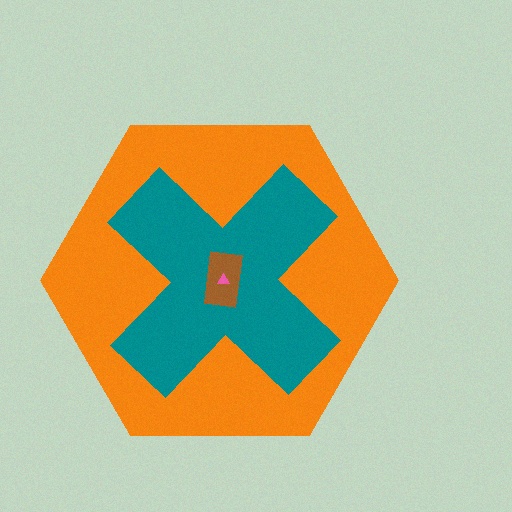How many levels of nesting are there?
4.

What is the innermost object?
The pink triangle.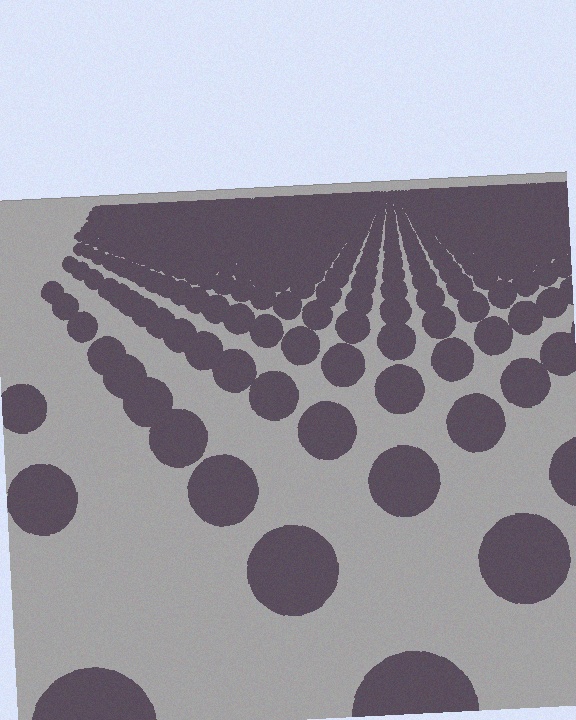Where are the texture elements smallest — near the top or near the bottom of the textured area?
Near the top.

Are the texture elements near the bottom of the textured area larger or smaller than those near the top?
Larger. Near the bottom, elements are closer to the viewer and appear at a bigger on-screen size.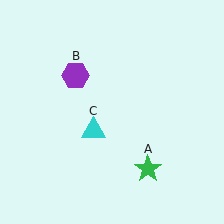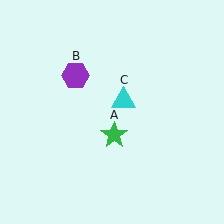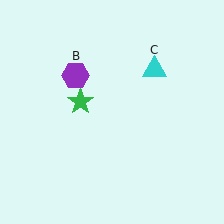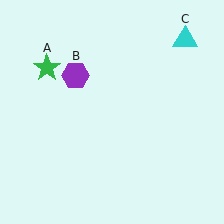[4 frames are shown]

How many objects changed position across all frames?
2 objects changed position: green star (object A), cyan triangle (object C).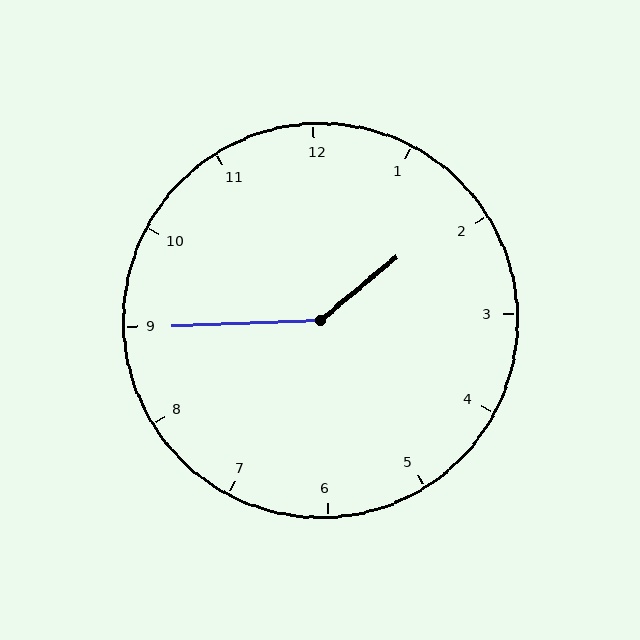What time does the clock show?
1:45.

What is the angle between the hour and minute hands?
Approximately 142 degrees.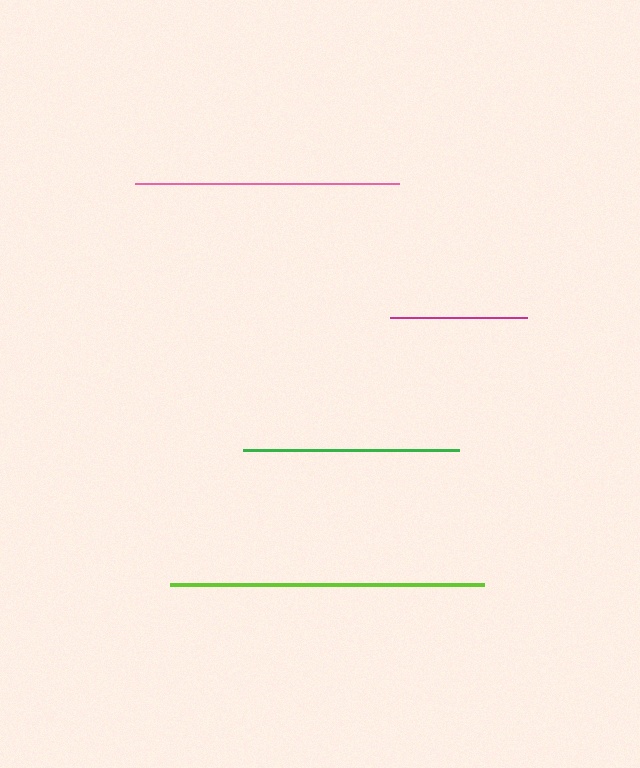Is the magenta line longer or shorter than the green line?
The green line is longer than the magenta line.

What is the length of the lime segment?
The lime segment is approximately 314 pixels long.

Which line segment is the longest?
The lime line is the longest at approximately 314 pixels.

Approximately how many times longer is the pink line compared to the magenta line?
The pink line is approximately 1.9 times the length of the magenta line.